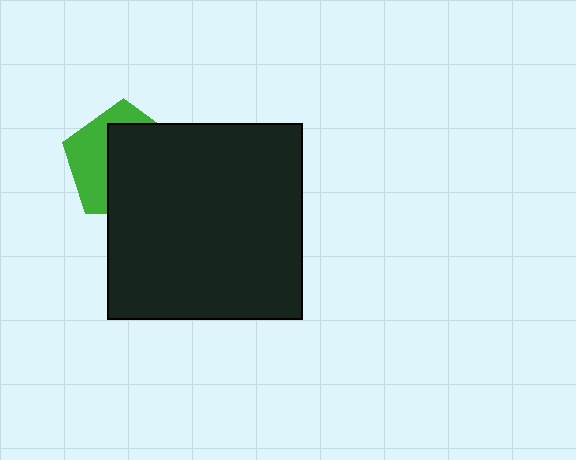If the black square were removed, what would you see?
You would see the complete green pentagon.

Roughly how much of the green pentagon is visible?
A small part of it is visible (roughly 40%).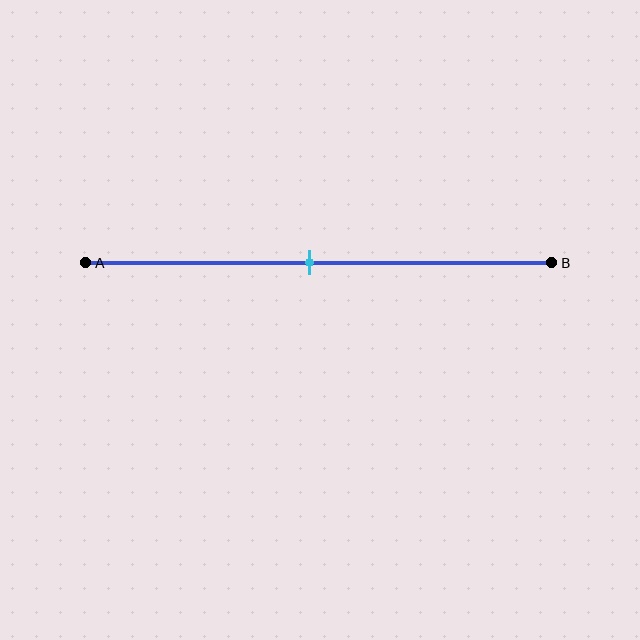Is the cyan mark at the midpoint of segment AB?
Yes, the mark is approximately at the midpoint.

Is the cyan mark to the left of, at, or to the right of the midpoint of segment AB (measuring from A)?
The cyan mark is approximately at the midpoint of segment AB.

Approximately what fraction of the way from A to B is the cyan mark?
The cyan mark is approximately 50% of the way from A to B.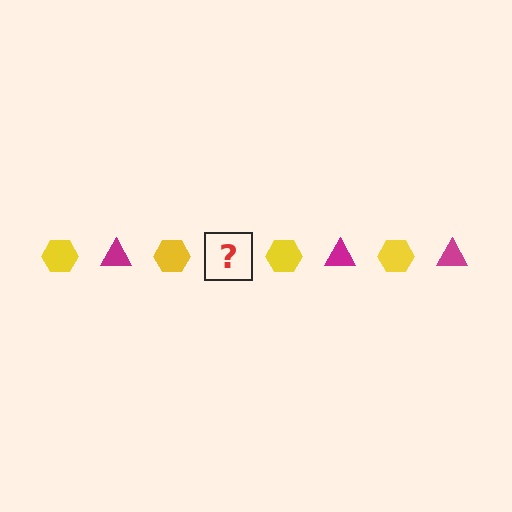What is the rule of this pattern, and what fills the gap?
The rule is that the pattern alternates between yellow hexagon and magenta triangle. The gap should be filled with a magenta triangle.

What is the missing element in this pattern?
The missing element is a magenta triangle.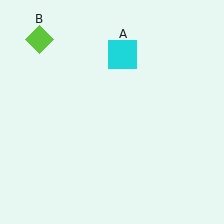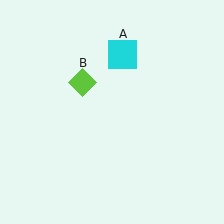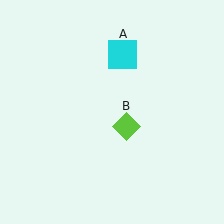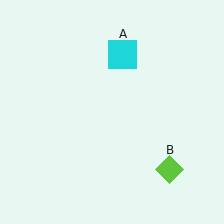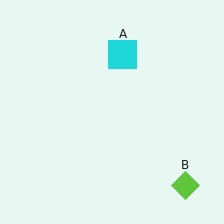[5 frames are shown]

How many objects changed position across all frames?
1 object changed position: lime diamond (object B).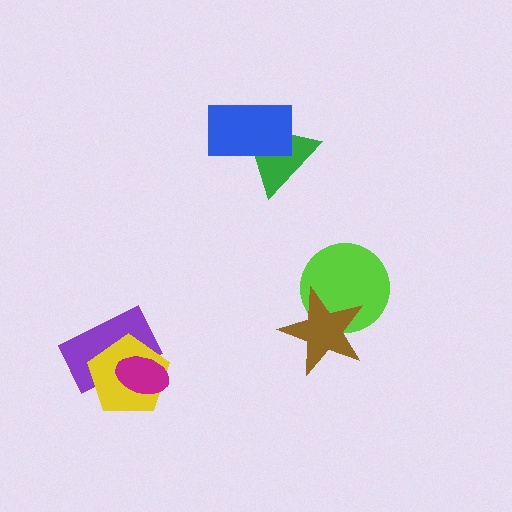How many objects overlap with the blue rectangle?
1 object overlaps with the blue rectangle.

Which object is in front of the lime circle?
The brown star is in front of the lime circle.